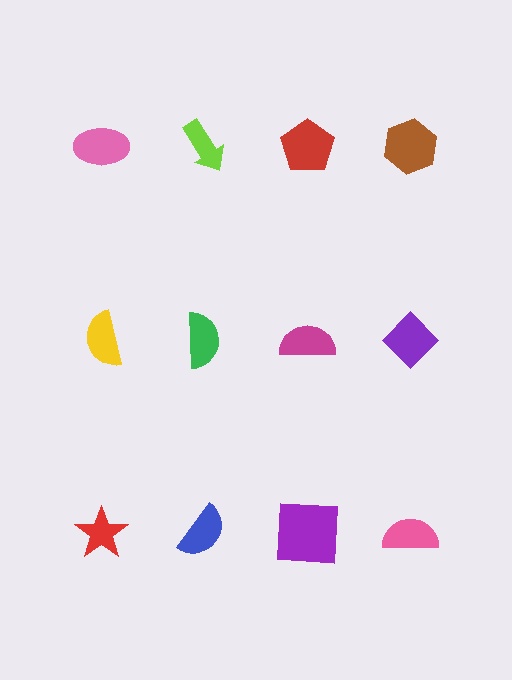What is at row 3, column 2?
A blue semicircle.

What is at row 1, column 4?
A brown hexagon.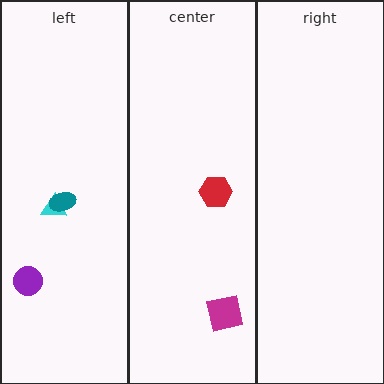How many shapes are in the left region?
3.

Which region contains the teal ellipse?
The left region.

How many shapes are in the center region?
2.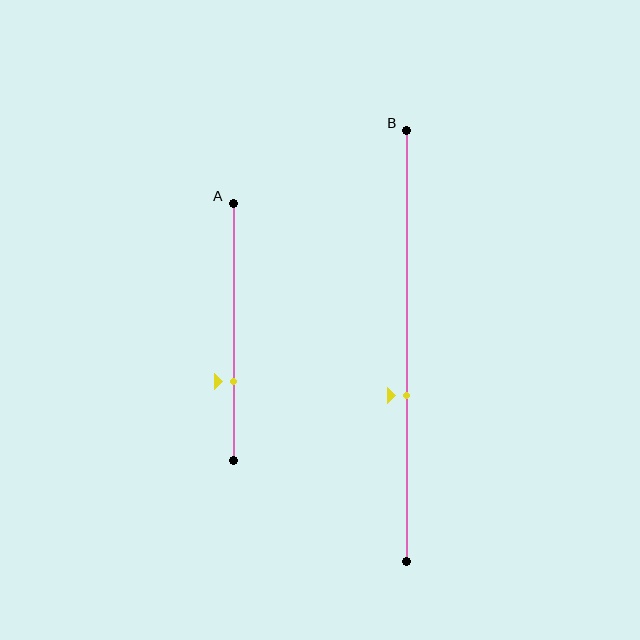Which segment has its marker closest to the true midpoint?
Segment B has its marker closest to the true midpoint.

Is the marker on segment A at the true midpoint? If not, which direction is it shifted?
No, the marker on segment A is shifted downward by about 19% of the segment length.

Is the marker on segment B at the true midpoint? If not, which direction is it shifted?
No, the marker on segment B is shifted downward by about 11% of the segment length.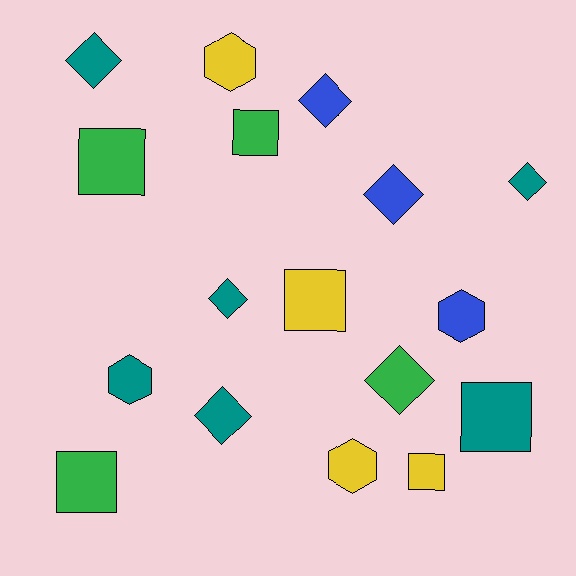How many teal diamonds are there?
There are 4 teal diamonds.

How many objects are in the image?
There are 17 objects.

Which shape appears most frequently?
Diamond, with 7 objects.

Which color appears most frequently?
Teal, with 6 objects.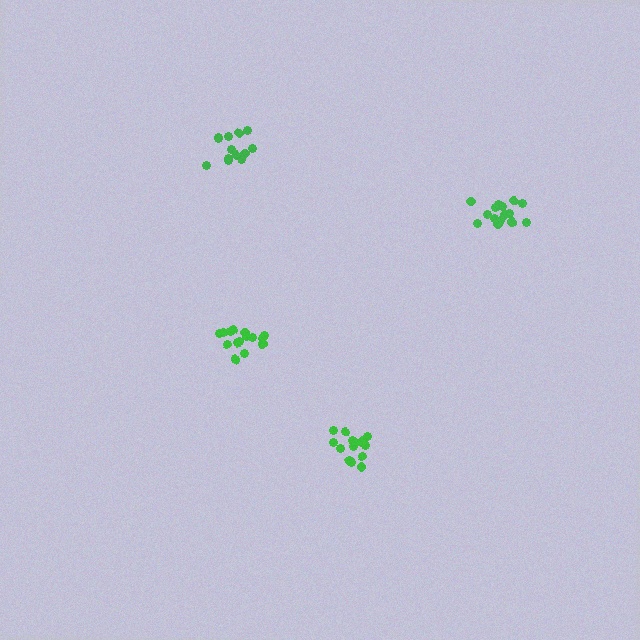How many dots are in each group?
Group 1: 16 dots, Group 2: 15 dots, Group 3: 13 dots, Group 4: 16 dots (60 total).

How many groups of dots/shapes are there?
There are 4 groups.